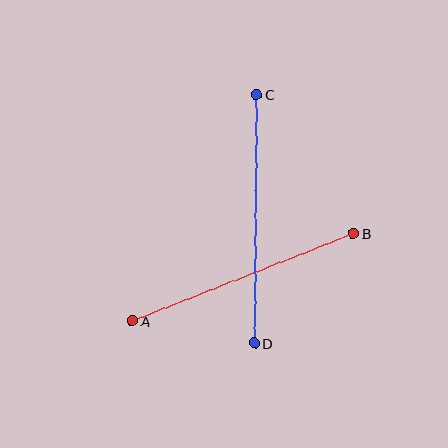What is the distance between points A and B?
The distance is approximately 238 pixels.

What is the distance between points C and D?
The distance is approximately 249 pixels.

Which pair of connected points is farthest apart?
Points C and D are farthest apart.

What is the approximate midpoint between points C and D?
The midpoint is at approximately (255, 219) pixels.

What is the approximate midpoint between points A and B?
The midpoint is at approximately (243, 277) pixels.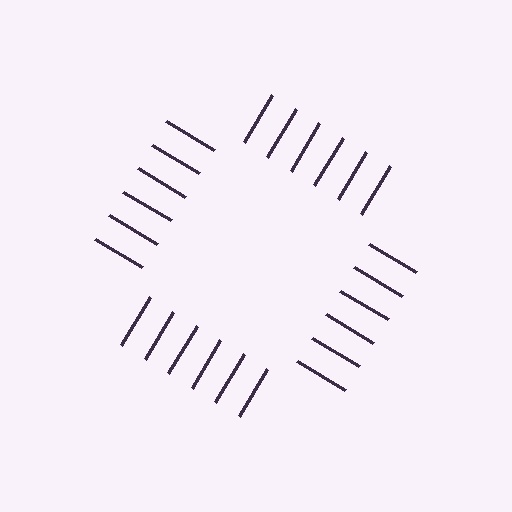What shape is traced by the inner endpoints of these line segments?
An illusory square — the line segments terminate on its edges but no continuous stroke is drawn.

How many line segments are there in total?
24 — 6 along each of the 4 edges.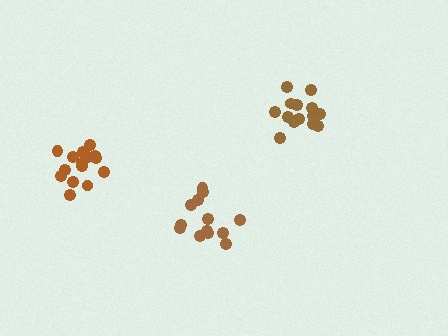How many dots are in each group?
Group 1: 13 dots, Group 2: 14 dots, Group 3: 15 dots (42 total).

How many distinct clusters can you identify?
There are 3 distinct clusters.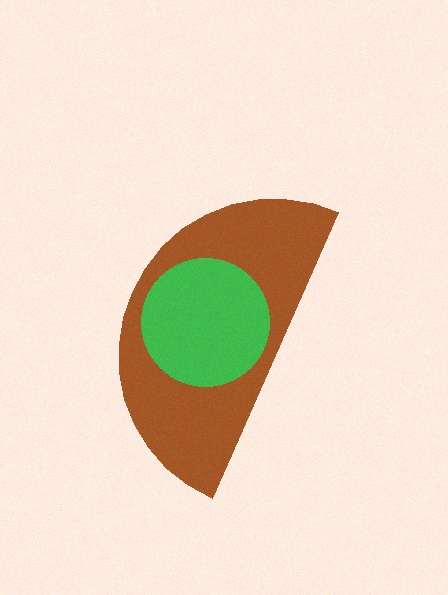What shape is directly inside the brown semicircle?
The green circle.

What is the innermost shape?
The green circle.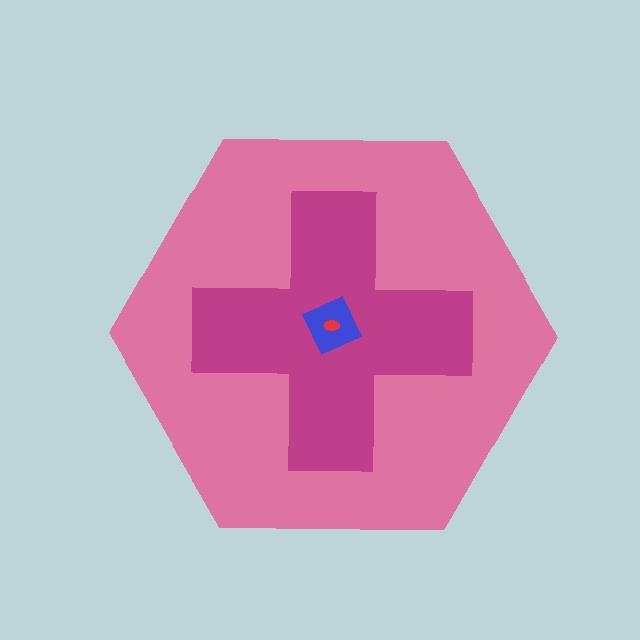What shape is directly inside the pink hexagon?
The magenta cross.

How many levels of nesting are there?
4.